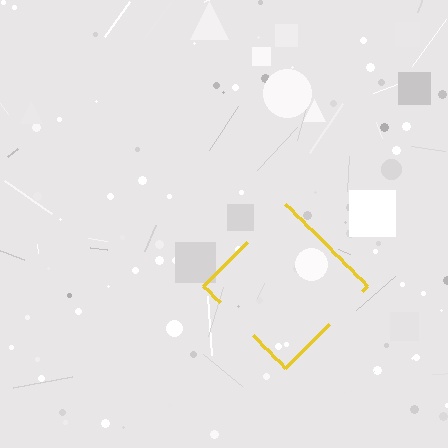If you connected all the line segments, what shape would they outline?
They would outline a diamond.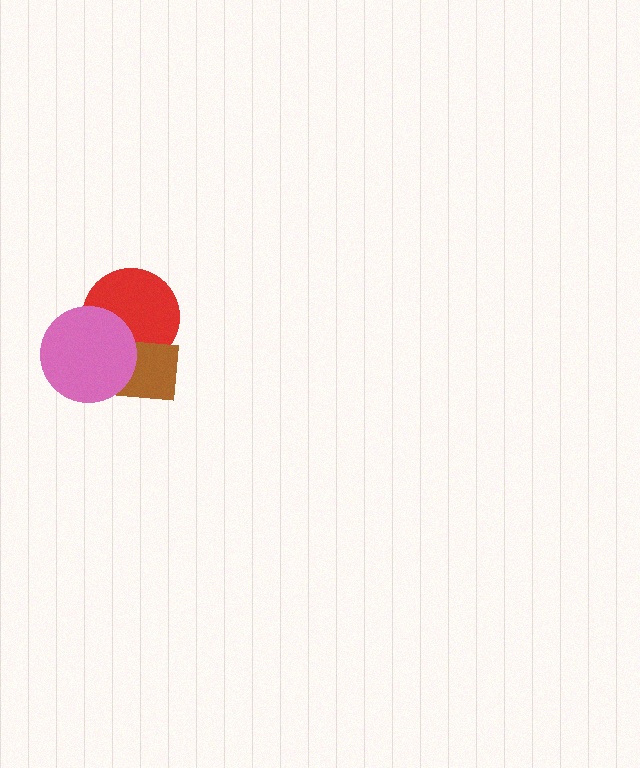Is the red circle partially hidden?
Yes, it is partially covered by another shape.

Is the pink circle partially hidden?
No, no other shape covers it.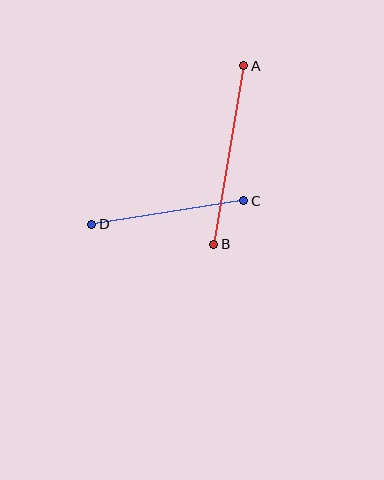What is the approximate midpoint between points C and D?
The midpoint is at approximately (168, 213) pixels.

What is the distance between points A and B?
The distance is approximately 181 pixels.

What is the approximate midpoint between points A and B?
The midpoint is at approximately (229, 155) pixels.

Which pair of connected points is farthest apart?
Points A and B are farthest apart.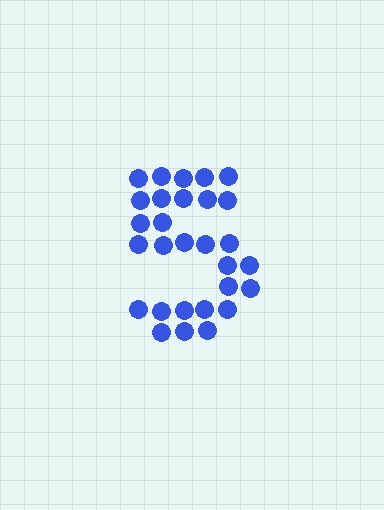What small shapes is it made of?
It is made of small circles.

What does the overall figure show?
The overall figure shows the digit 5.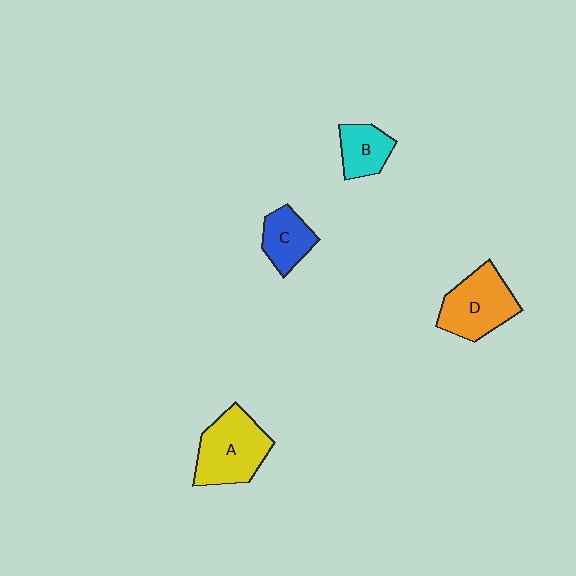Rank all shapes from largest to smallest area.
From largest to smallest: A (yellow), D (orange), C (blue), B (cyan).